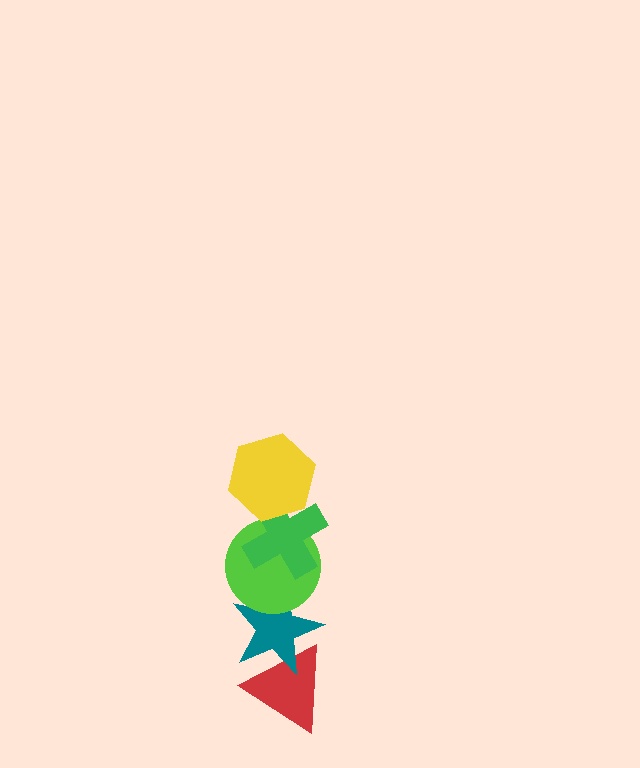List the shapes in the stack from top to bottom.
From top to bottom: the yellow hexagon, the green cross, the lime circle, the teal star, the red triangle.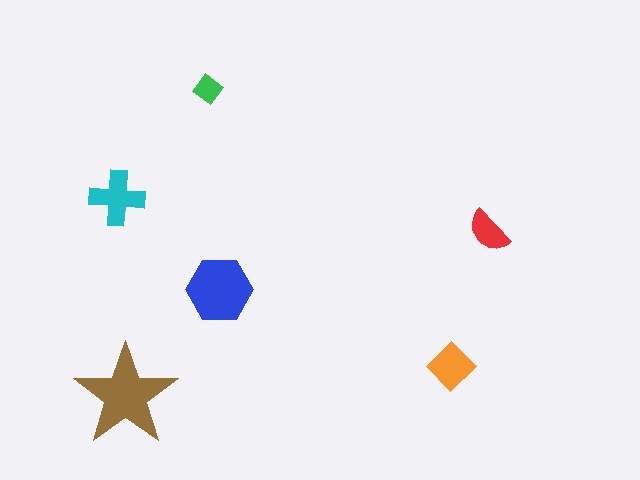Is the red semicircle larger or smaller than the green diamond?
Larger.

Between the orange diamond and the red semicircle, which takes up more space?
The orange diamond.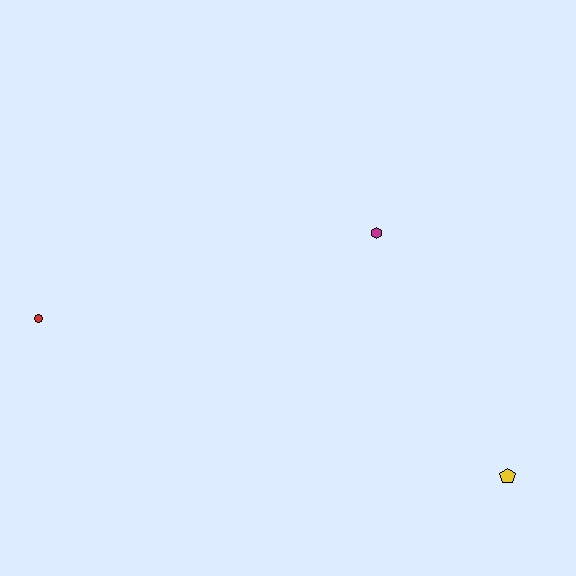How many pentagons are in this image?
There is 1 pentagon.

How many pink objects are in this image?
There are no pink objects.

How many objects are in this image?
There are 3 objects.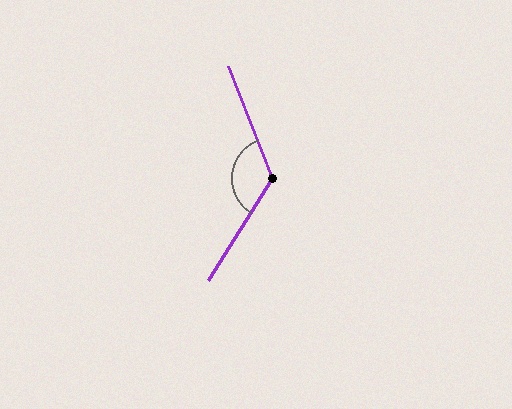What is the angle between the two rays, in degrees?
Approximately 127 degrees.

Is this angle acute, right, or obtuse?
It is obtuse.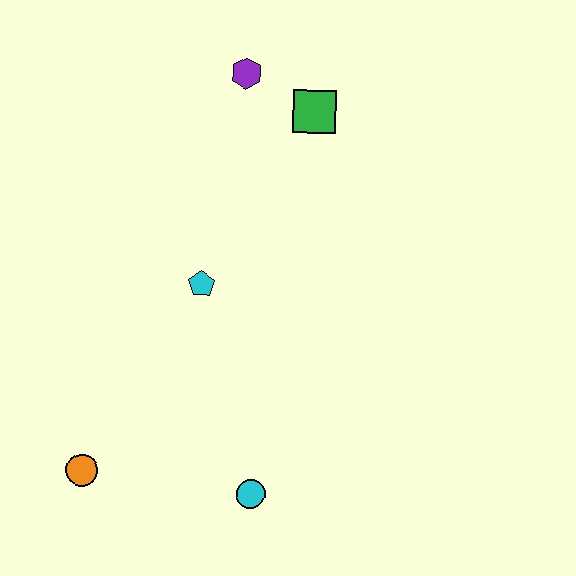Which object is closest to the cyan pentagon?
The green square is closest to the cyan pentagon.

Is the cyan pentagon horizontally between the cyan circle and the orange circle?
Yes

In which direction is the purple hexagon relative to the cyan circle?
The purple hexagon is above the cyan circle.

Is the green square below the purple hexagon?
Yes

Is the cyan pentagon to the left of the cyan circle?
Yes